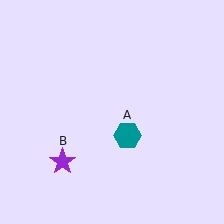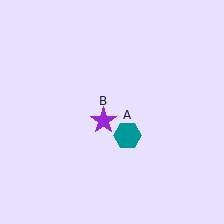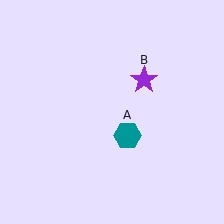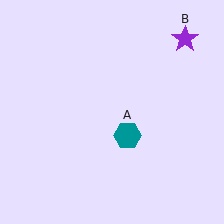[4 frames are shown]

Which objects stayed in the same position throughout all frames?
Teal hexagon (object A) remained stationary.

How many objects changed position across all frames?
1 object changed position: purple star (object B).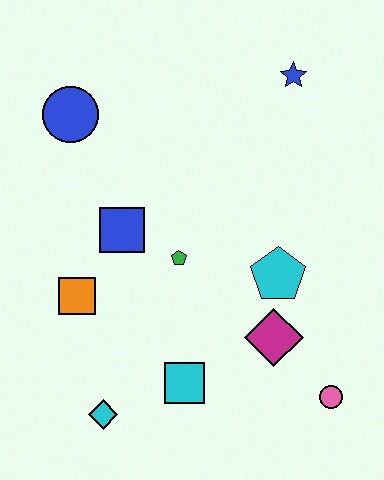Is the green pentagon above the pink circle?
Yes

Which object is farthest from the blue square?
The pink circle is farthest from the blue square.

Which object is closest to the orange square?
The blue square is closest to the orange square.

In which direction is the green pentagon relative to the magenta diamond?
The green pentagon is to the left of the magenta diamond.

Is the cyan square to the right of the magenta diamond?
No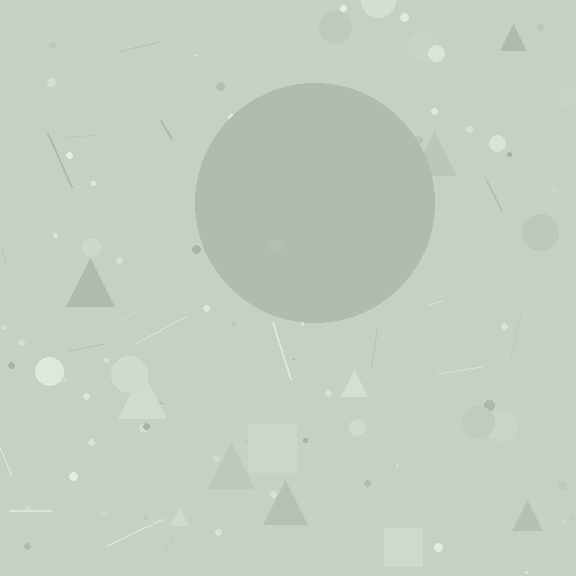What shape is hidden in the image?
A circle is hidden in the image.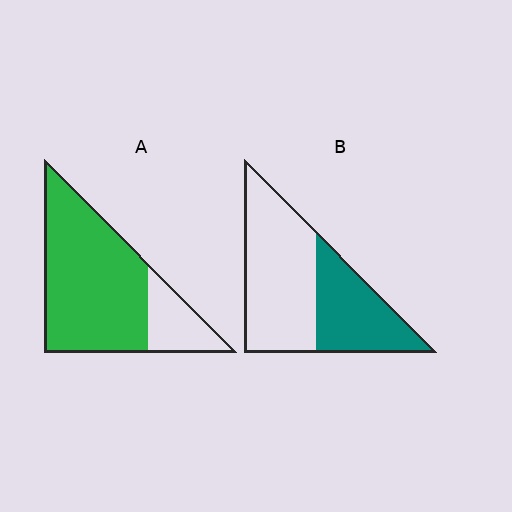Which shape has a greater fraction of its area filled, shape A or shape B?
Shape A.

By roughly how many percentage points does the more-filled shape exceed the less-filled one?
By roughly 40 percentage points (A over B).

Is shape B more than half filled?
No.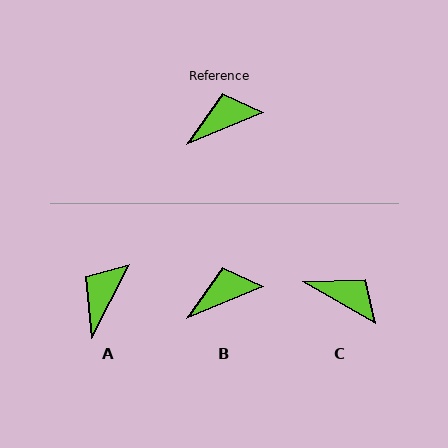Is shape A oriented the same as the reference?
No, it is off by about 41 degrees.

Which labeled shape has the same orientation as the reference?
B.